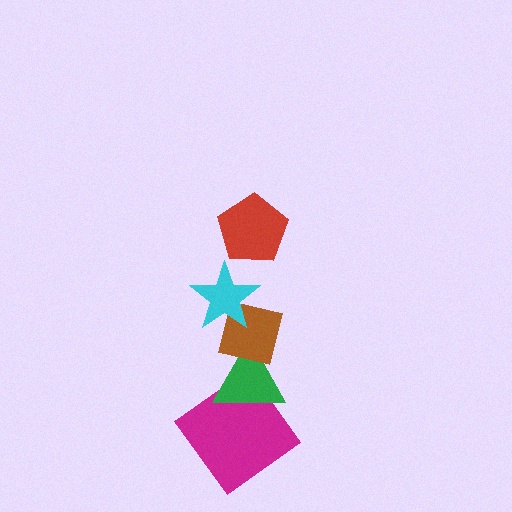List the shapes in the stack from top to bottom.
From top to bottom: the red pentagon, the cyan star, the brown square, the green triangle, the magenta diamond.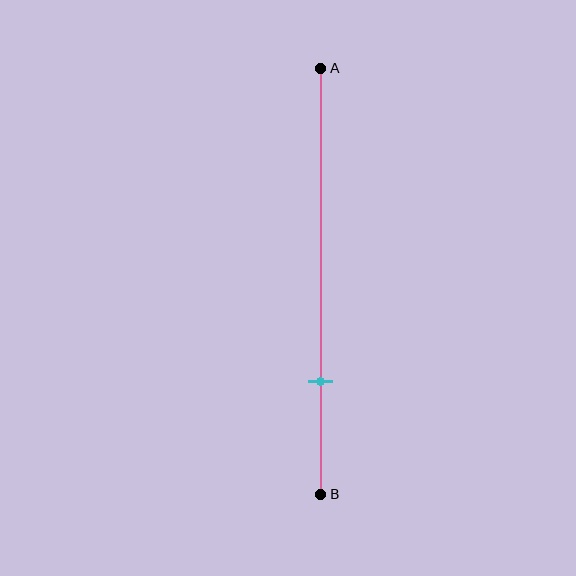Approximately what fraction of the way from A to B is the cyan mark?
The cyan mark is approximately 75% of the way from A to B.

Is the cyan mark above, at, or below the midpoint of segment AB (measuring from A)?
The cyan mark is below the midpoint of segment AB.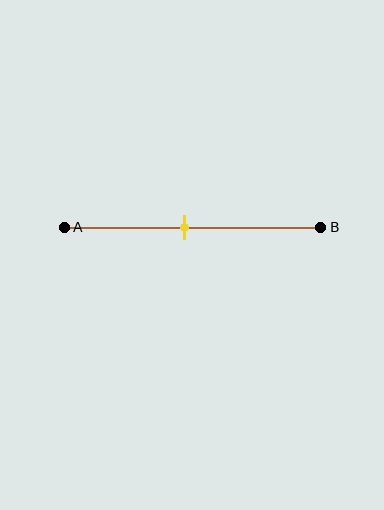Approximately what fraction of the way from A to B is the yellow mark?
The yellow mark is approximately 45% of the way from A to B.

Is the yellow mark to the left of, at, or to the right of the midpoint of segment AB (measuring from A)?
The yellow mark is to the left of the midpoint of segment AB.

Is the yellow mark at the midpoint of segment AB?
No, the mark is at about 45% from A, not at the 50% midpoint.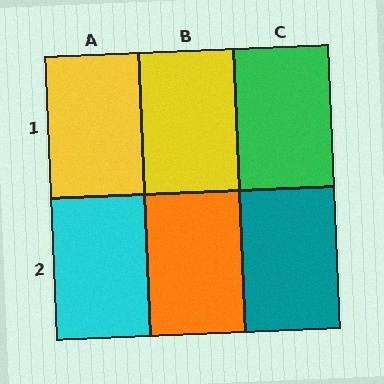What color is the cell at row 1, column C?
Green.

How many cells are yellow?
2 cells are yellow.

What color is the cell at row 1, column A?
Yellow.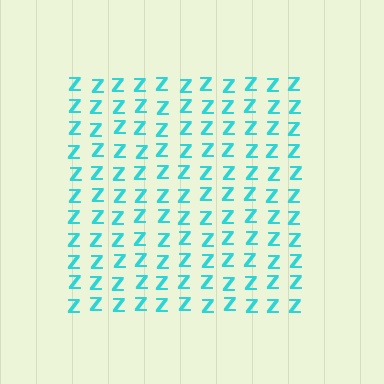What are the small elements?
The small elements are letter Z's.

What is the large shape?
The large shape is a square.